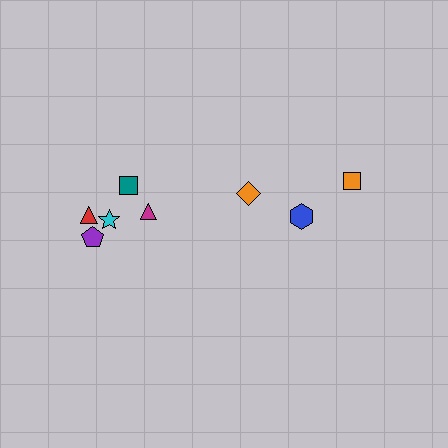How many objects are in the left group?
There are 5 objects.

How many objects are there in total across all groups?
There are 8 objects.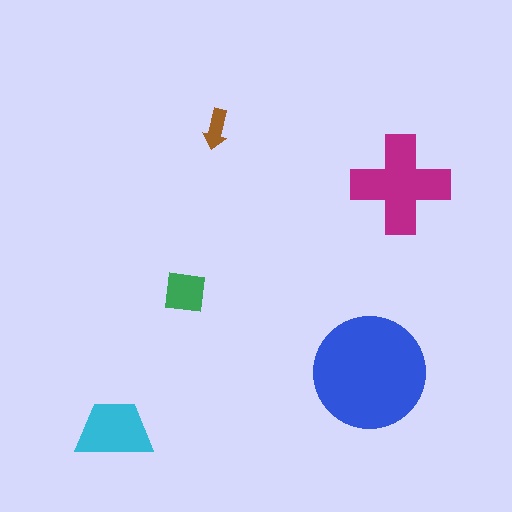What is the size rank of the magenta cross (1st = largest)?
2nd.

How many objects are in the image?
There are 5 objects in the image.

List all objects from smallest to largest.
The brown arrow, the green square, the cyan trapezoid, the magenta cross, the blue circle.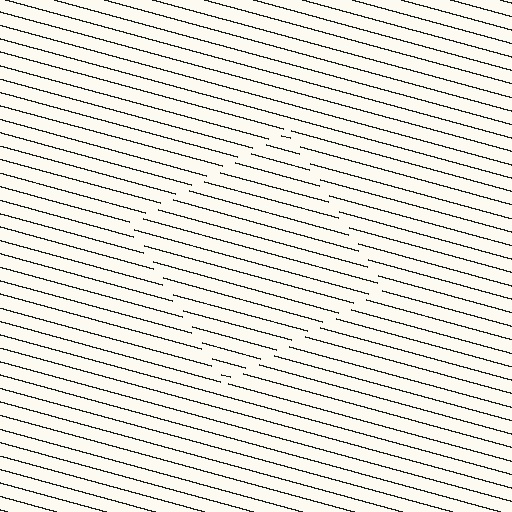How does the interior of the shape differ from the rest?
The interior of the shape contains the same grating, shifted by half a period — the contour is defined by the phase discontinuity where line-ends from the inner and outer gratings abut.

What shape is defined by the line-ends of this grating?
An illusory square. The interior of the shape contains the same grating, shifted by half a period — the contour is defined by the phase discontinuity where line-ends from the inner and outer gratings abut.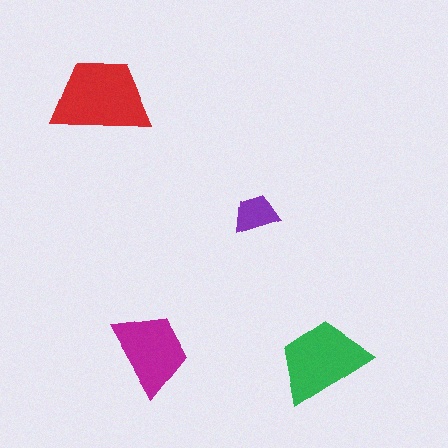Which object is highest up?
The red trapezoid is topmost.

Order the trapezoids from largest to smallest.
the red one, the green one, the magenta one, the purple one.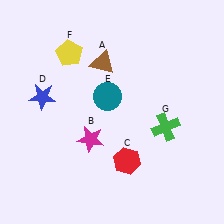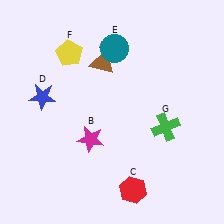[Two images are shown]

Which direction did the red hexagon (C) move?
The red hexagon (C) moved down.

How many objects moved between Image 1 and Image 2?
2 objects moved between the two images.